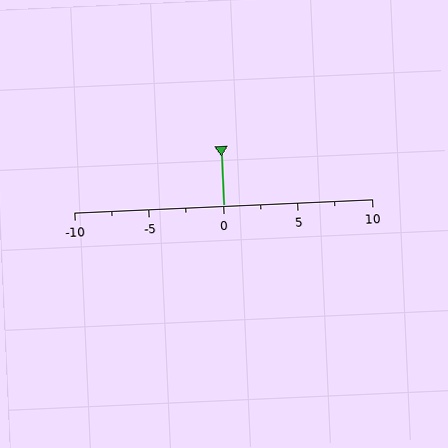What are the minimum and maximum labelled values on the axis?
The axis runs from -10 to 10.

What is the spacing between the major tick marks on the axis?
The major ticks are spaced 5 apart.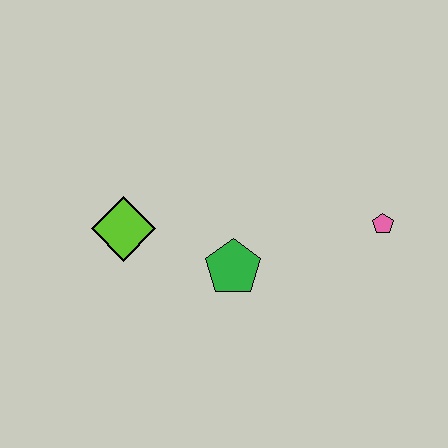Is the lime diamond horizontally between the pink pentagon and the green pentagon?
No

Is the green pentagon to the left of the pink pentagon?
Yes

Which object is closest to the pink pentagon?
The green pentagon is closest to the pink pentagon.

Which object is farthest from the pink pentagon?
The lime diamond is farthest from the pink pentagon.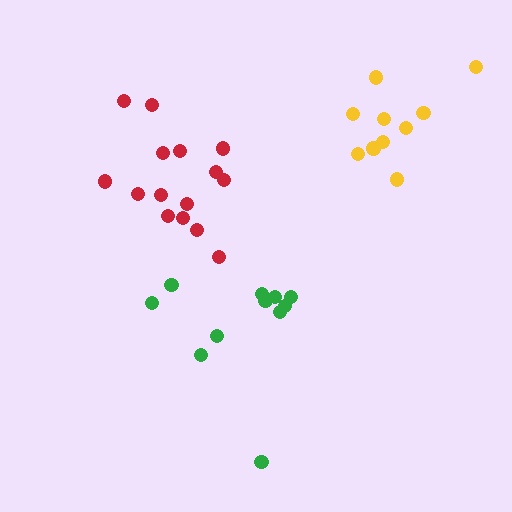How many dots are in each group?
Group 1: 10 dots, Group 2: 15 dots, Group 3: 11 dots (36 total).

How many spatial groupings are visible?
There are 3 spatial groupings.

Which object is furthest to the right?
The yellow cluster is rightmost.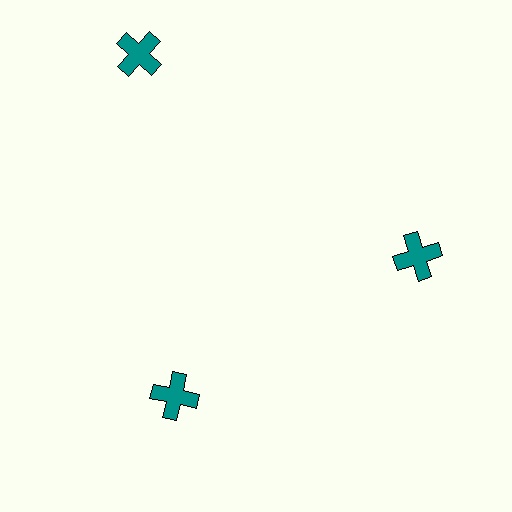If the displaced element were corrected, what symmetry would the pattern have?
It would have 3-fold rotational symmetry — the pattern would map onto itself every 120 degrees.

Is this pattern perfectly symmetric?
No. The 3 teal crosses are arranged in a ring, but one element near the 11 o'clock position is pushed outward from the center, breaking the 3-fold rotational symmetry.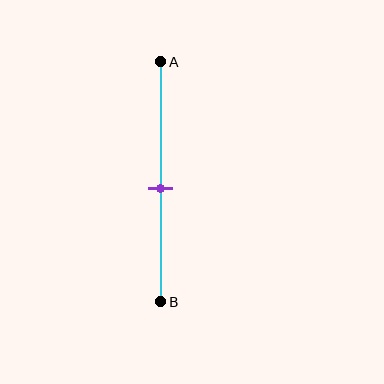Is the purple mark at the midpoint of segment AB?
Yes, the mark is approximately at the midpoint.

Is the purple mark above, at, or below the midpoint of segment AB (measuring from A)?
The purple mark is approximately at the midpoint of segment AB.